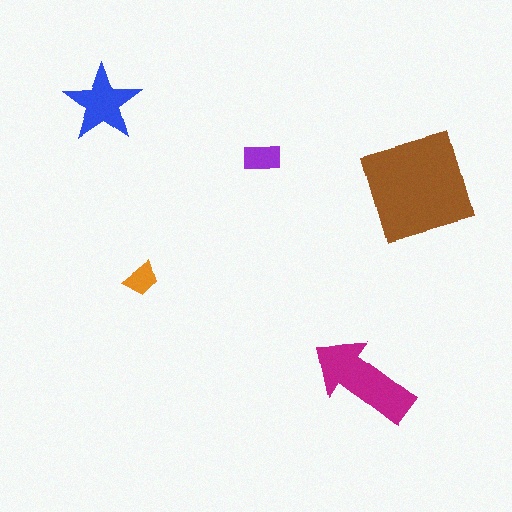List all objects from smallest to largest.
The orange trapezoid, the purple rectangle, the blue star, the magenta arrow, the brown square.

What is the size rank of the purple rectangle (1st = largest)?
4th.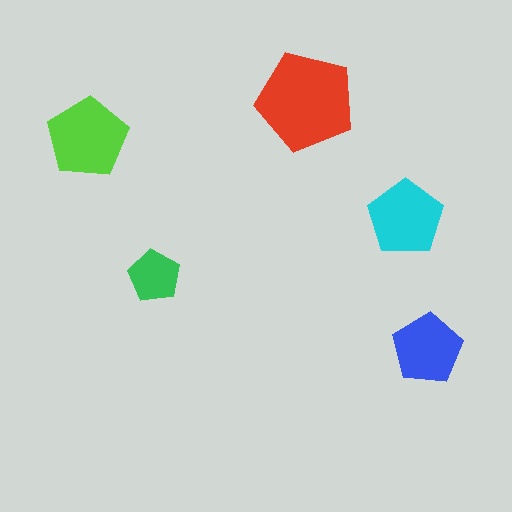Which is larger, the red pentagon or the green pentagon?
The red one.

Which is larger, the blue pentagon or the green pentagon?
The blue one.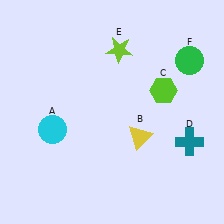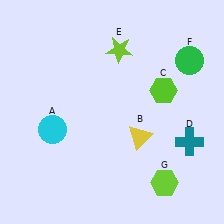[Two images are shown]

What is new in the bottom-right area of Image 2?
A lime hexagon (G) was added in the bottom-right area of Image 2.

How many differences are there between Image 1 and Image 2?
There is 1 difference between the two images.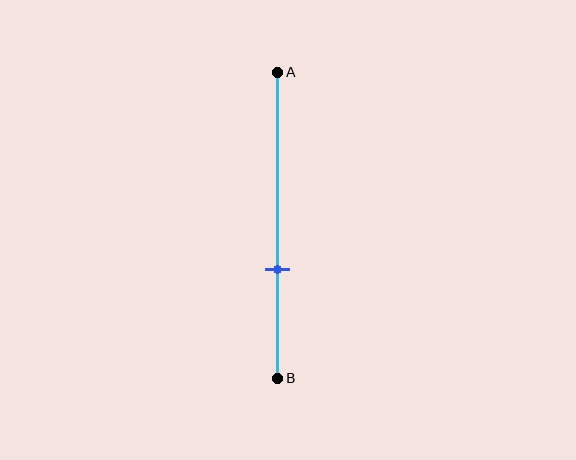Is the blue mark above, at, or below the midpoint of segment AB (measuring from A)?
The blue mark is below the midpoint of segment AB.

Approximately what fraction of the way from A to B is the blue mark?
The blue mark is approximately 65% of the way from A to B.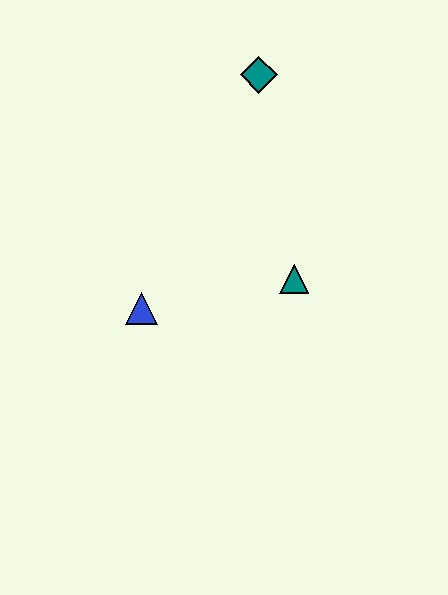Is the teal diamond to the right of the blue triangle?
Yes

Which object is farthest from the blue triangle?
The teal diamond is farthest from the blue triangle.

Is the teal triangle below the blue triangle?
No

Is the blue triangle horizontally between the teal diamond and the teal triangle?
No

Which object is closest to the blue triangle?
The teal triangle is closest to the blue triangle.